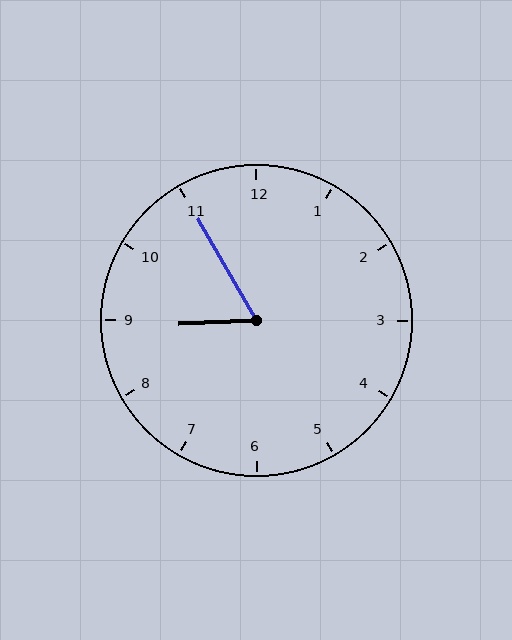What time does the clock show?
8:55.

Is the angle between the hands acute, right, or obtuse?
It is acute.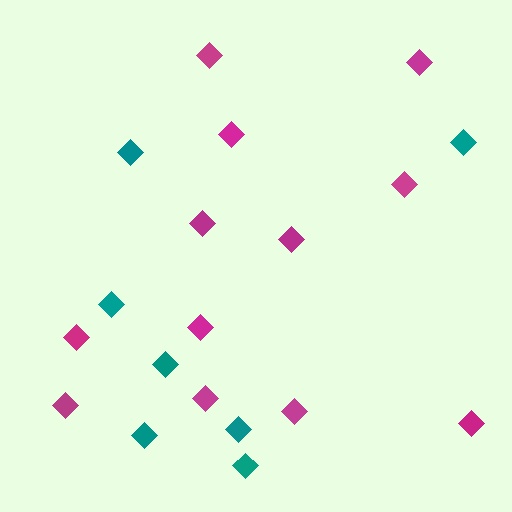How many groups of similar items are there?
There are 2 groups: one group of teal diamonds (7) and one group of magenta diamonds (12).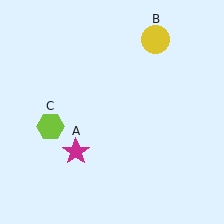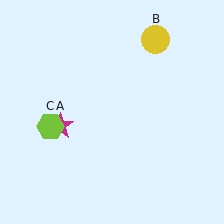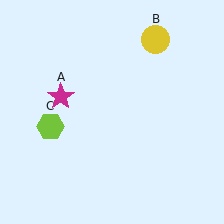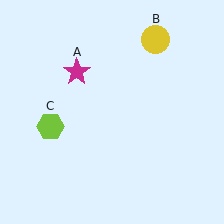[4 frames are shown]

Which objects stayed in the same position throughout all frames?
Yellow circle (object B) and lime hexagon (object C) remained stationary.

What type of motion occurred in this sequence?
The magenta star (object A) rotated clockwise around the center of the scene.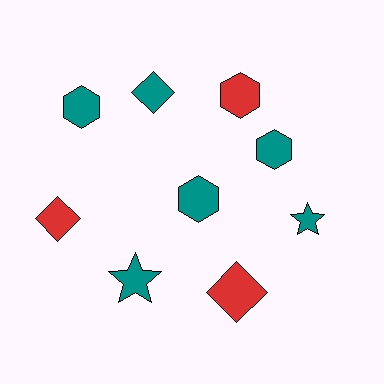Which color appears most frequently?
Teal, with 6 objects.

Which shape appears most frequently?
Hexagon, with 4 objects.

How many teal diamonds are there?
There is 1 teal diamond.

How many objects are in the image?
There are 9 objects.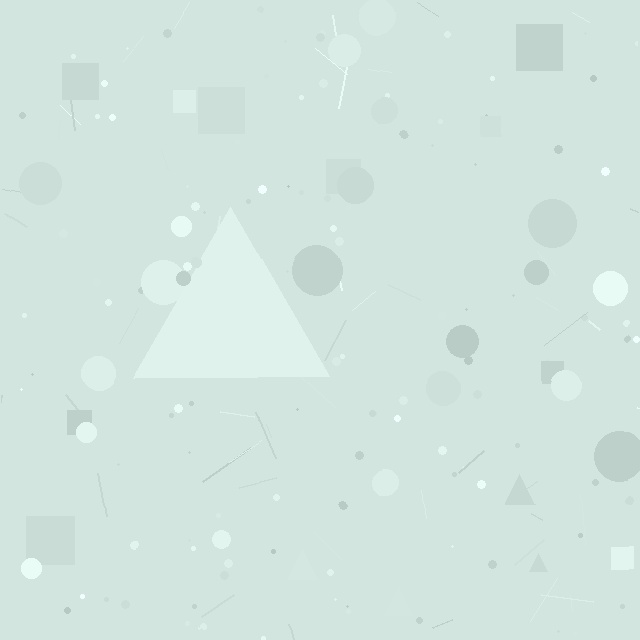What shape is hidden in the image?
A triangle is hidden in the image.